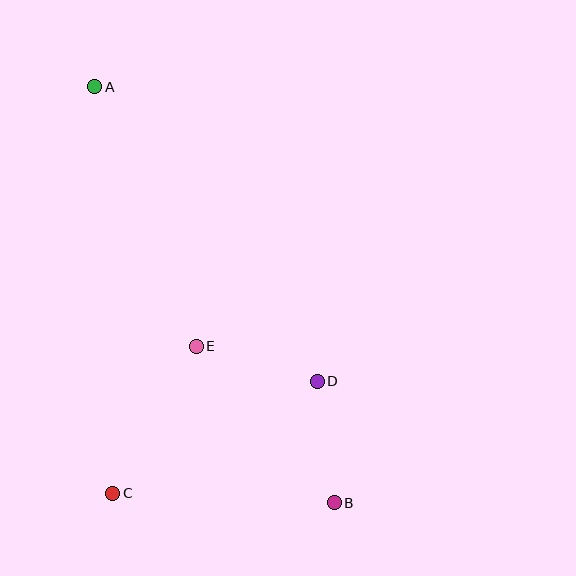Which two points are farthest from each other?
Points A and B are farthest from each other.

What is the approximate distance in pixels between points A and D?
The distance between A and D is approximately 369 pixels.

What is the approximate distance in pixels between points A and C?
The distance between A and C is approximately 407 pixels.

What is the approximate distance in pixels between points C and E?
The distance between C and E is approximately 169 pixels.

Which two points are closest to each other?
Points B and D are closest to each other.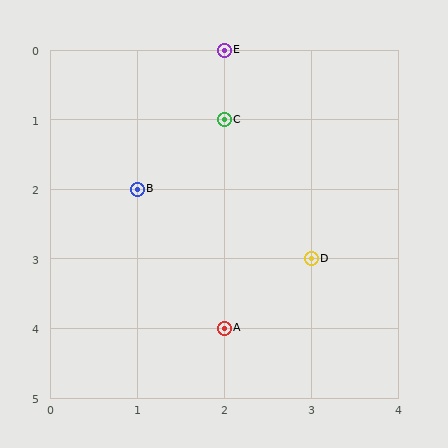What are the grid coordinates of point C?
Point C is at grid coordinates (2, 1).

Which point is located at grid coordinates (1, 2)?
Point B is at (1, 2).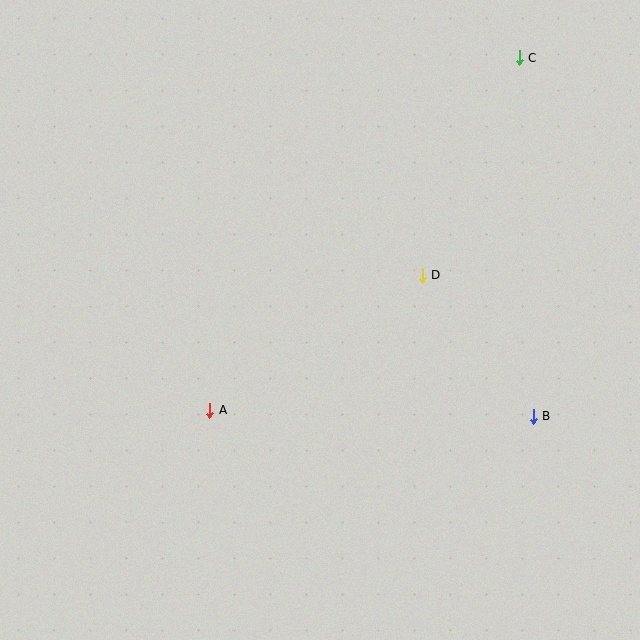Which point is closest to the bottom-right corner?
Point B is closest to the bottom-right corner.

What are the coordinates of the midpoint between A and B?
The midpoint between A and B is at (372, 413).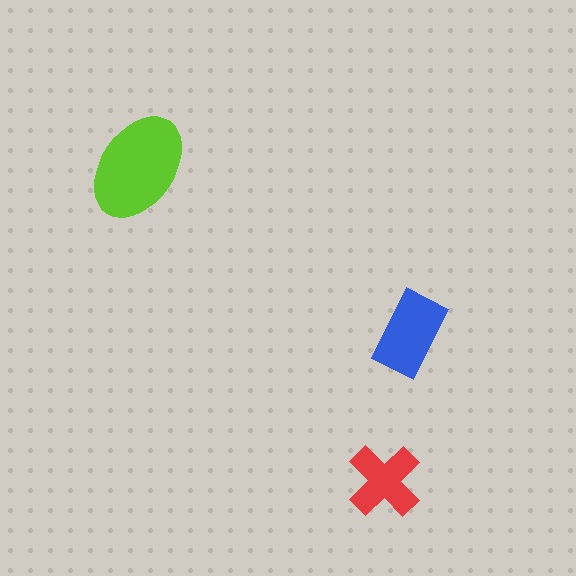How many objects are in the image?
There are 3 objects in the image.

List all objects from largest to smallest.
The lime ellipse, the blue rectangle, the red cross.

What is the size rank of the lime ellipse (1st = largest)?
1st.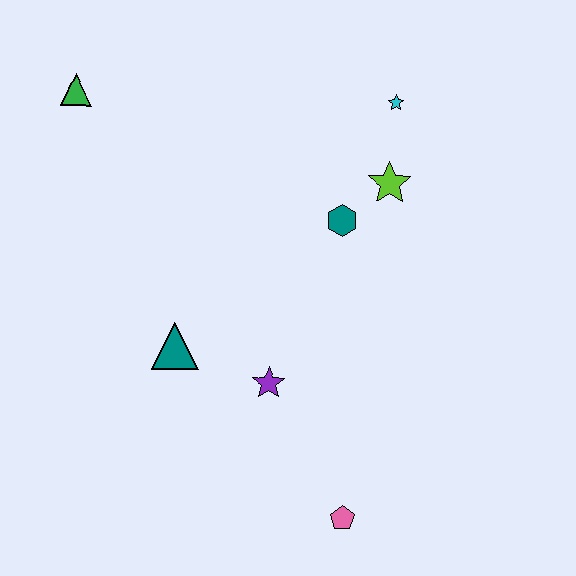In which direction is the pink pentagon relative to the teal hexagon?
The pink pentagon is below the teal hexagon.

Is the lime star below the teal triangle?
No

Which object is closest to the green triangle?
The teal triangle is closest to the green triangle.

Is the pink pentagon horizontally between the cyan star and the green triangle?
Yes